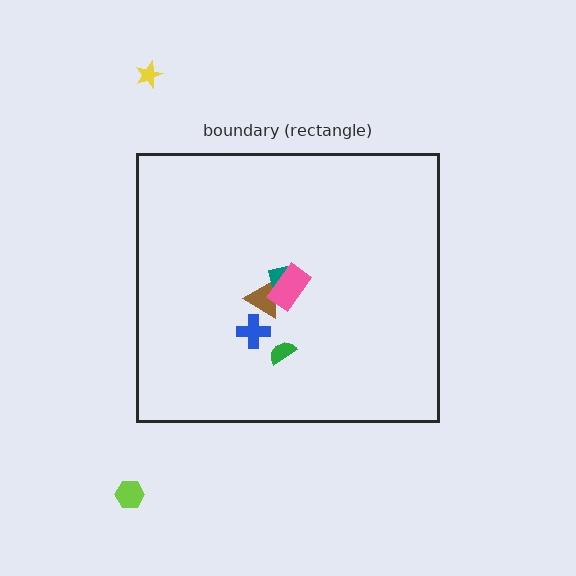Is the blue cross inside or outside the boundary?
Inside.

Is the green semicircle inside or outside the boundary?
Inside.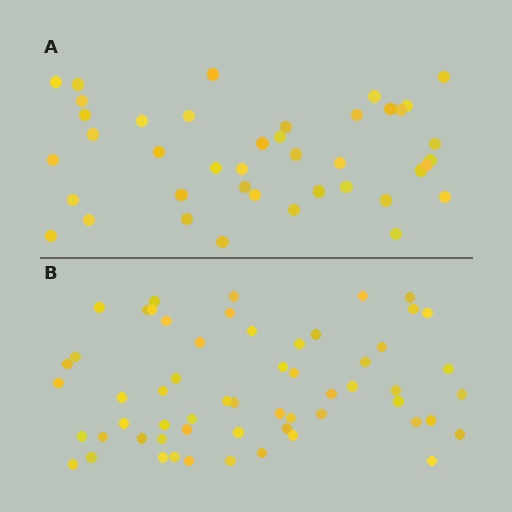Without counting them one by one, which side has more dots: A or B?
Region B (the bottom region) has more dots.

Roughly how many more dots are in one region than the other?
Region B has approximately 15 more dots than region A.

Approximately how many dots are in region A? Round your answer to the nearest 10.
About 40 dots. (The exact count is 41, which rounds to 40.)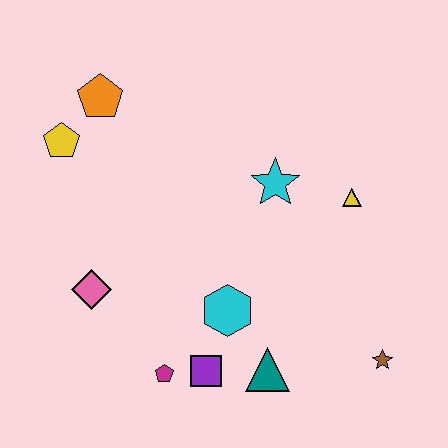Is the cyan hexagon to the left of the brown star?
Yes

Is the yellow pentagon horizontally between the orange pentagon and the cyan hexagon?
No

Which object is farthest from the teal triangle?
The orange pentagon is farthest from the teal triangle.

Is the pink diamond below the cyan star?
Yes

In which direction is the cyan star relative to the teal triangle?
The cyan star is above the teal triangle.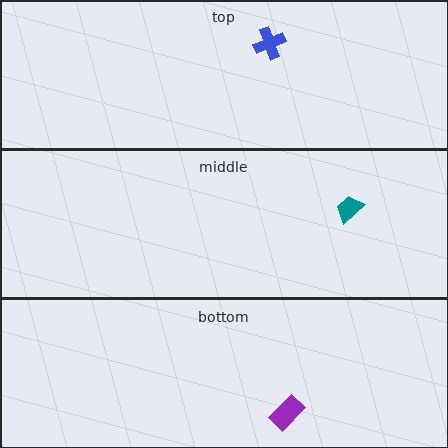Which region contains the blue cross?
The top region.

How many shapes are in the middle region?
1.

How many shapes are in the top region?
1.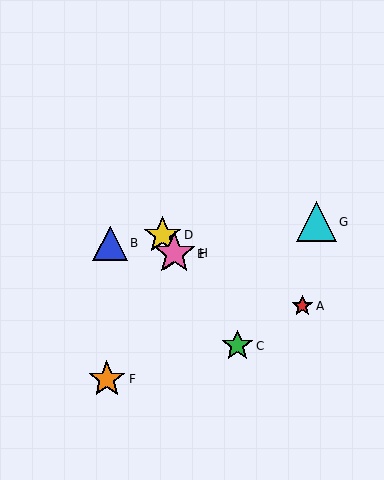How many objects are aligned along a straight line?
4 objects (C, D, E, H) are aligned along a straight line.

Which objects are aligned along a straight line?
Objects C, D, E, H are aligned along a straight line.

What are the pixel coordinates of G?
Object G is at (316, 222).